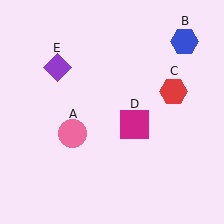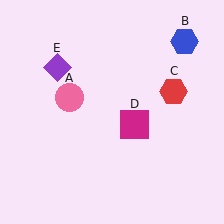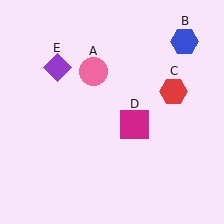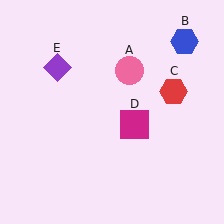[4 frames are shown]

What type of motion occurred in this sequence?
The pink circle (object A) rotated clockwise around the center of the scene.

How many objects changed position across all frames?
1 object changed position: pink circle (object A).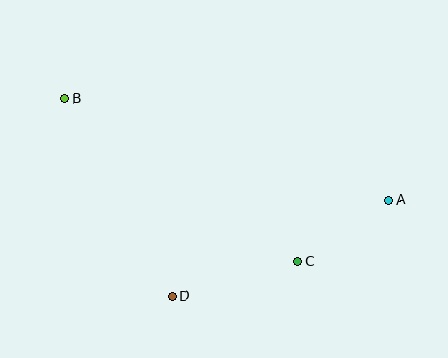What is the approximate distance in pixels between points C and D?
The distance between C and D is approximately 130 pixels.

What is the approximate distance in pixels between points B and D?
The distance between B and D is approximately 225 pixels.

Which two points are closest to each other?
Points A and C are closest to each other.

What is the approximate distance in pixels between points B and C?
The distance between B and C is approximately 285 pixels.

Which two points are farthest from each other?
Points A and B are farthest from each other.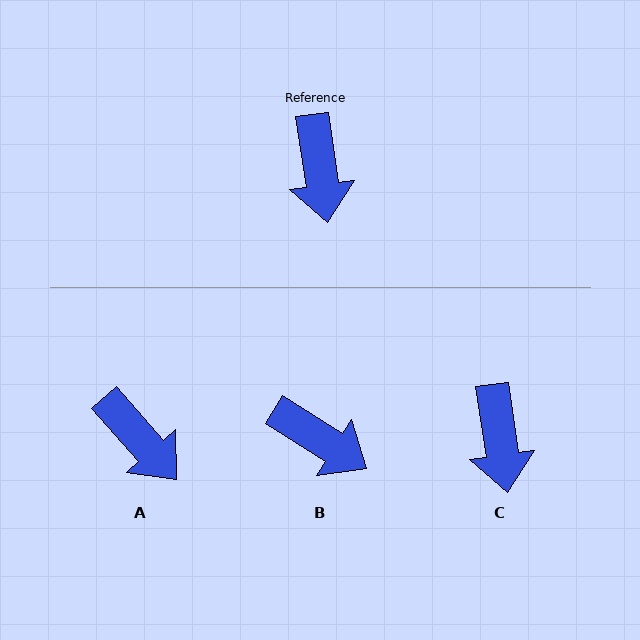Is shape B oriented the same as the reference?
No, it is off by about 49 degrees.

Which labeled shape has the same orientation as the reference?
C.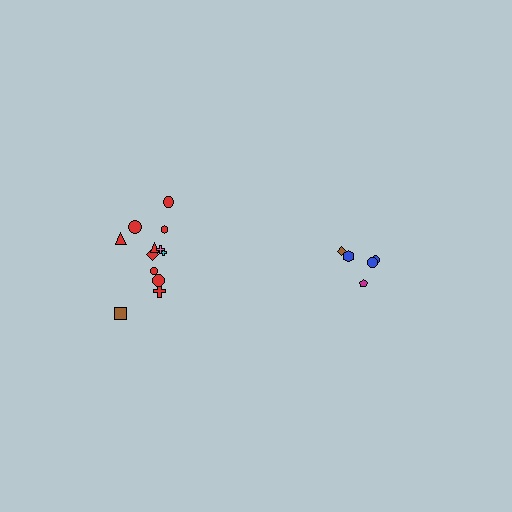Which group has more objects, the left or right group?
The left group.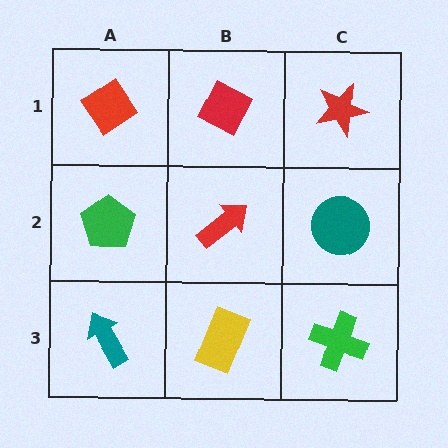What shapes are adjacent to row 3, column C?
A teal circle (row 2, column C), a yellow rectangle (row 3, column B).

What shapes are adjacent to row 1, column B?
A red arrow (row 2, column B), a red diamond (row 1, column A), a red star (row 1, column C).